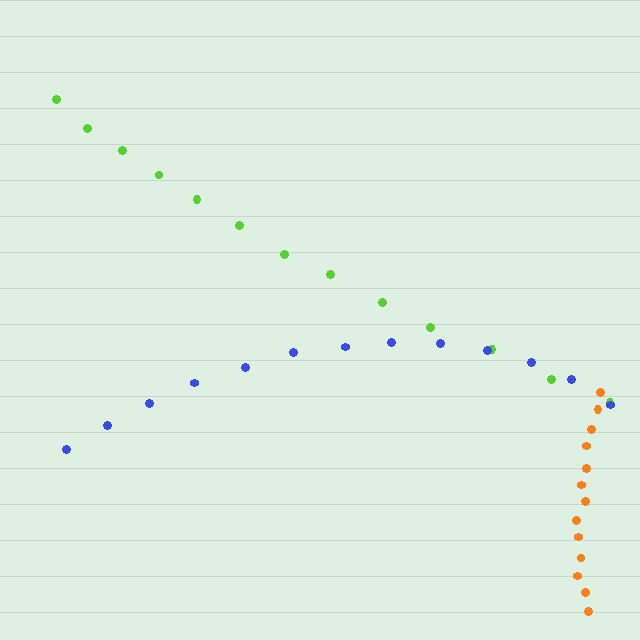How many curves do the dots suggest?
There are 3 distinct paths.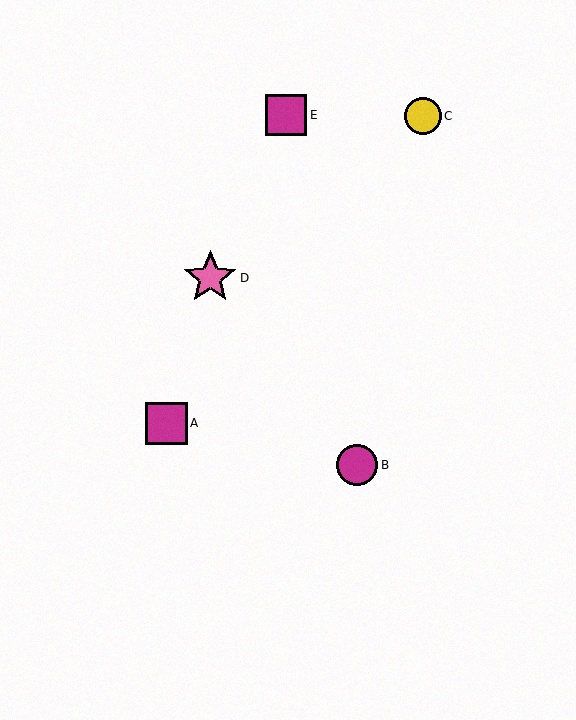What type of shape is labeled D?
Shape D is a pink star.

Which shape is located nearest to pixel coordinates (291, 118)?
The magenta square (labeled E) at (287, 115) is nearest to that location.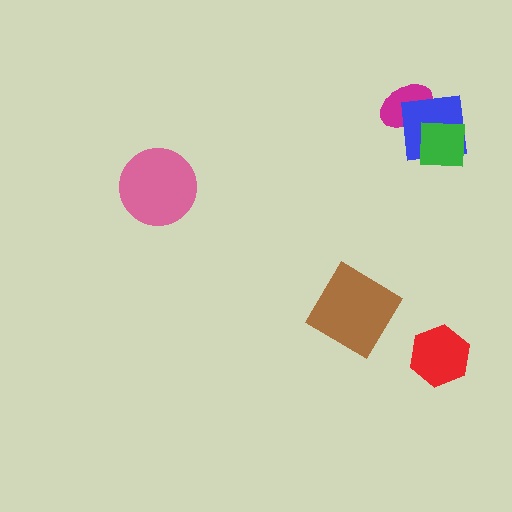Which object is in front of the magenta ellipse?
The blue square is in front of the magenta ellipse.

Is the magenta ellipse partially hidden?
Yes, it is partially covered by another shape.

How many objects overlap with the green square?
1 object overlaps with the green square.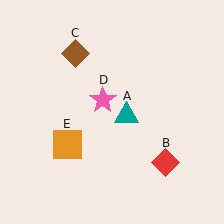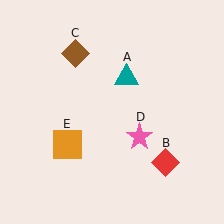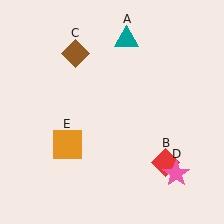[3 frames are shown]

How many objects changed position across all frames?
2 objects changed position: teal triangle (object A), pink star (object D).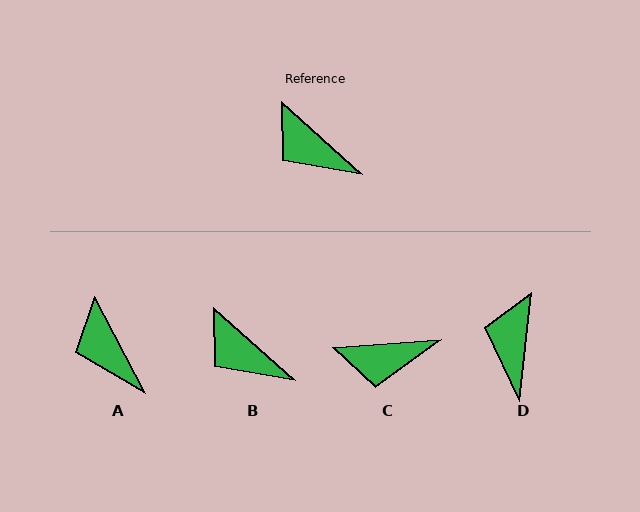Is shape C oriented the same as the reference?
No, it is off by about 46 degrees.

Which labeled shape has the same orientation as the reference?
B.